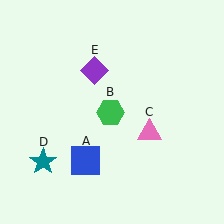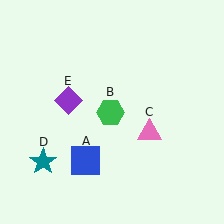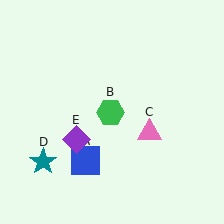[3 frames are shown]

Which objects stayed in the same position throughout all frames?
Blue square (object A) and green hexagon (object B) and pink triangle (object C) and teal star (object D) remained stationary.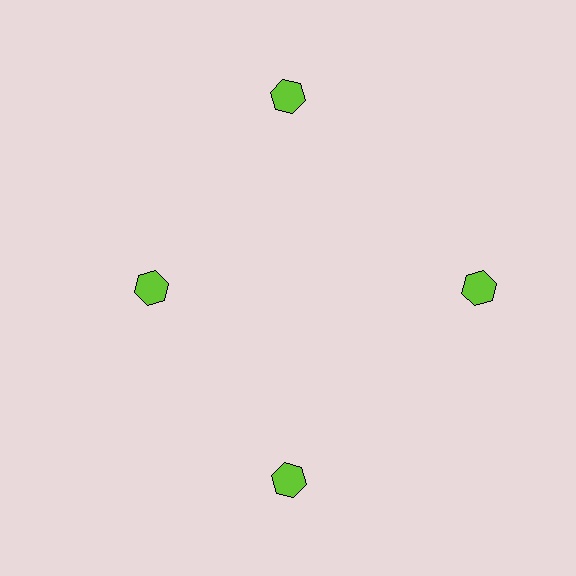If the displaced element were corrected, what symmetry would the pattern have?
It would have 4-fold rotational symmetry — the pattern would map onto itself every 90 degrees.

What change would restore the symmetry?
The symmetry would be restored by moving it outward, back onto the ring so that all 4 hexagons sit at equal angles and equal distance from the center.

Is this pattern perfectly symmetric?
No. The 4 lime hexagons are arranged in a ring, but one element near the 9 o'clock position is pulled inward toward the center, breaking the 4-fold rotational symmetry.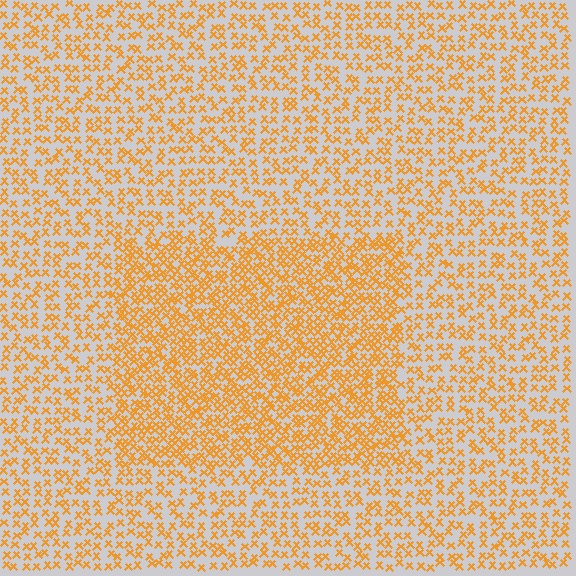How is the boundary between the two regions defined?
The boundary is defined by a change in element density (approximately 1.8x ratio). All elements are the same color, size, and shape.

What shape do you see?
I see a rectangle.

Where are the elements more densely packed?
The elements are more densely packed inside the rectangle boundary.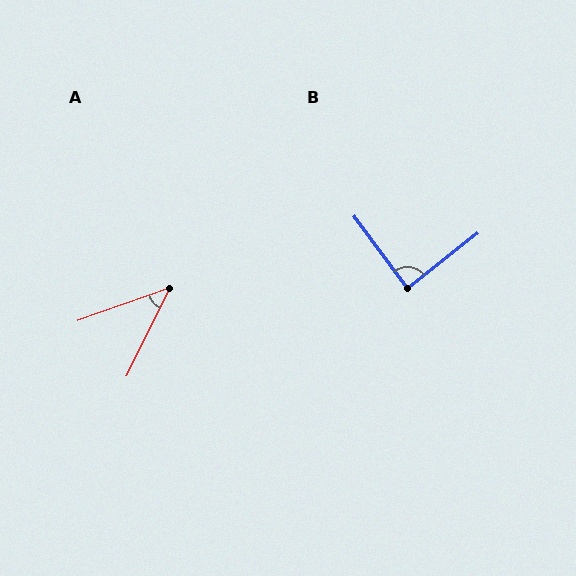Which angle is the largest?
B, at approximately 88 degrees.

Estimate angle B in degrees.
Approximately 88 degrees.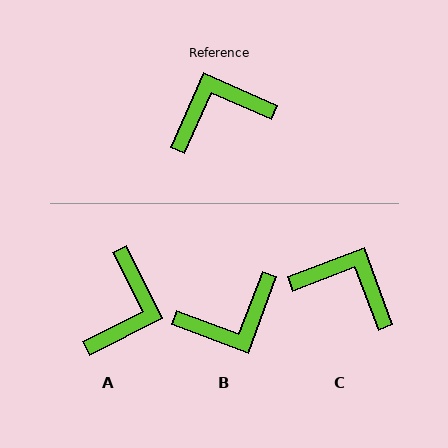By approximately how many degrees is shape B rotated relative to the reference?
Approximately 177 degrees clockwise.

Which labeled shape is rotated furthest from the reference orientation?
B, about 177 degrees away.